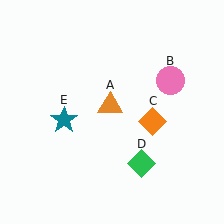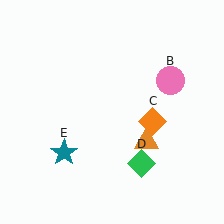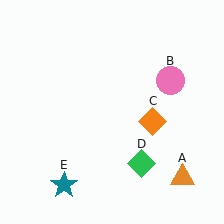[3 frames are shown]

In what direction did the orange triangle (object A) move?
The orange triangle (object A) moved down and to the right.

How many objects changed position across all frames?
2 objects changed position: orange triangle (object A), teal star (object E).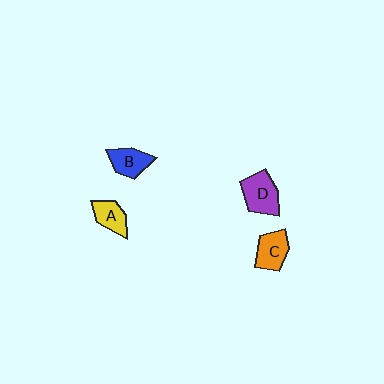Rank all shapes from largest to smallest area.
From largest to smallest: D (purple), C (orange), B (blue), A (yellow).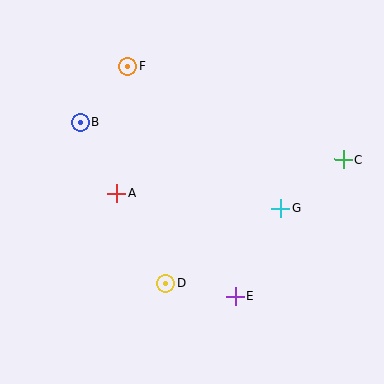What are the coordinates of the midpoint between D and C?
The midpoint between D and C is at (254, 221).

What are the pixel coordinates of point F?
Point F is at (128, 66).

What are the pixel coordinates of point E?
Point E is at (235, 296).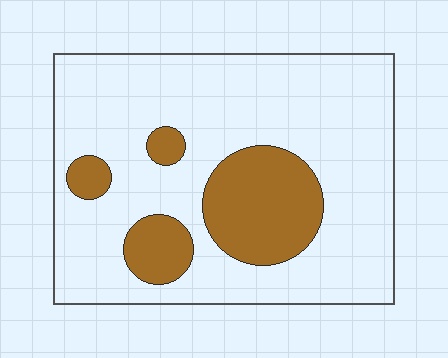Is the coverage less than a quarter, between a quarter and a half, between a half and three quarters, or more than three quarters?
Less than a quarter.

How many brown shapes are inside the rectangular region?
4.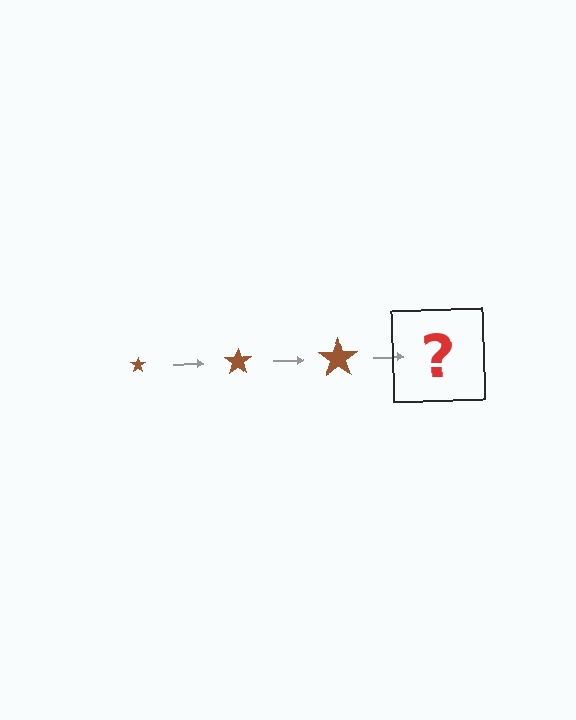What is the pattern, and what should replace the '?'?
The pattern is that the star gets progressively larger each step. The '?' should be a brown star, larger than the previous one.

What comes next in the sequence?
The next element should be a brown star, larger than the previous one.